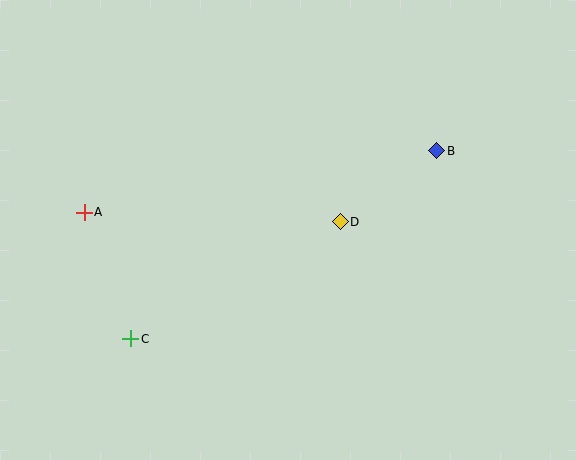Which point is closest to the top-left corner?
Point A is closest to the top-left corner.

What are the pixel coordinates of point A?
Point A is at (84, 212).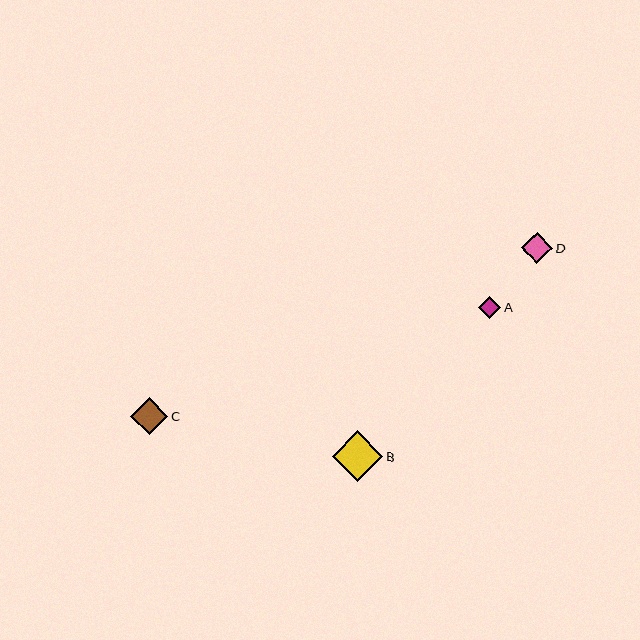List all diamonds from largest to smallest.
From largest to smallest: B, C, D, A.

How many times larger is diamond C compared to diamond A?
Diamond C is approximately 1.7 times the size of diamond A.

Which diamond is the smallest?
Diamond A is the smallest with a size of approximately 22 pixels.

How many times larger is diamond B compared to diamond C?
Diamond B is approximately 1.4 times the size of diamond C.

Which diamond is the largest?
Diamond B is the largest with a size of approximately 51 pixels.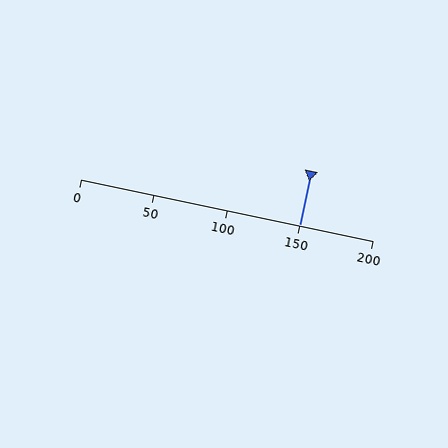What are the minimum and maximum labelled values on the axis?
The axis runs from 0 to 200.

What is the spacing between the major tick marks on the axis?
The major ticks are spaced 50 apart.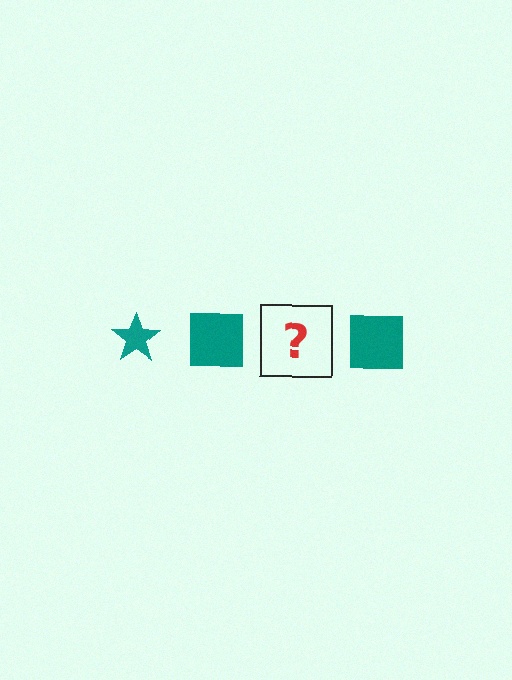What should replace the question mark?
The question mark should be replaced with a teal star.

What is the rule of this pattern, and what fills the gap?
The rule is that the pattern cycles through star, square shapes in teal. The gap should be filled with a teal star.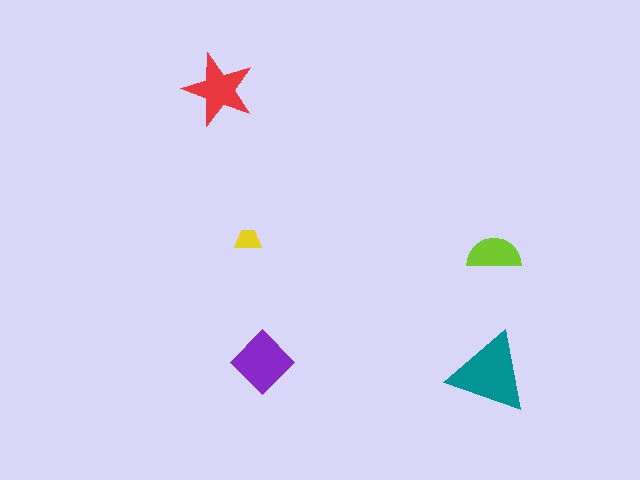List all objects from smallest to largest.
The yellow trapezoid, the lime semicircle, the red star, the purple diamond, the teal triangle.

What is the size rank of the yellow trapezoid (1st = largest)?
5th.